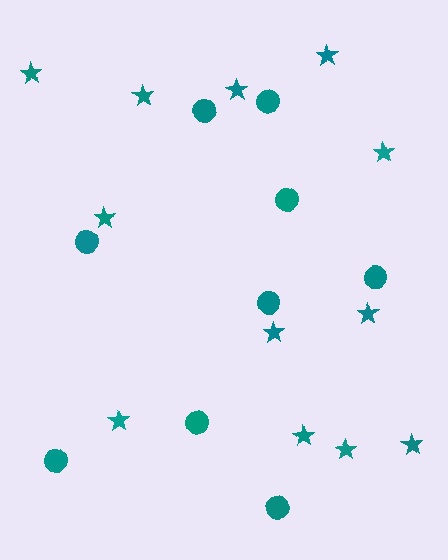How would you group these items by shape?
There are 2 groups: one group of stars (12) and one group of circles (9).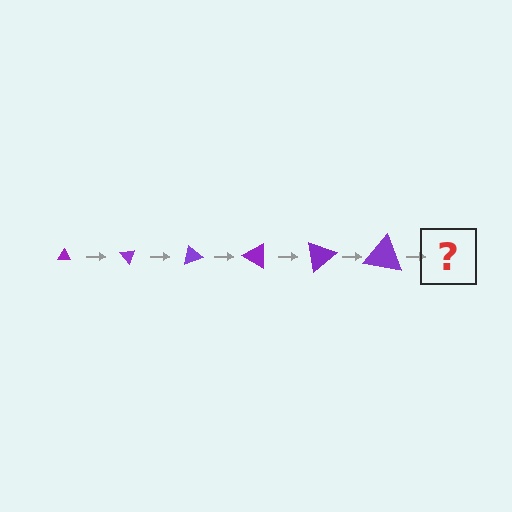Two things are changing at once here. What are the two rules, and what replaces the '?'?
The two rules are that the triangle grows larger each step and it rotates 50 degrees each step. The '?' should be a triangle, larger than the previous one and rotated 300 degrees from the start.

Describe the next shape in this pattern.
It should be a triangle, larger than the previous one and rotated 300 degrees from the start.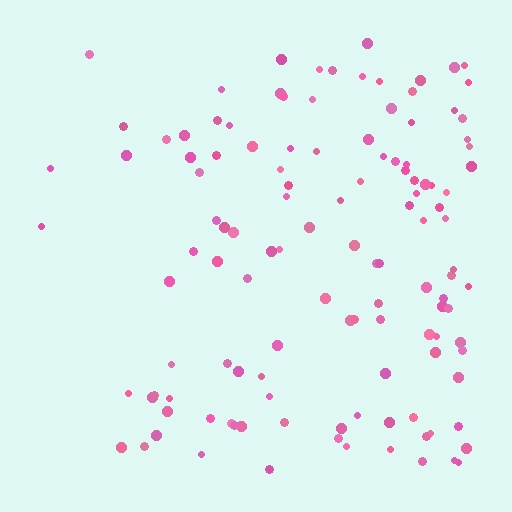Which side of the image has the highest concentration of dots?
The right.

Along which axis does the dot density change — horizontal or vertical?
Horizontal.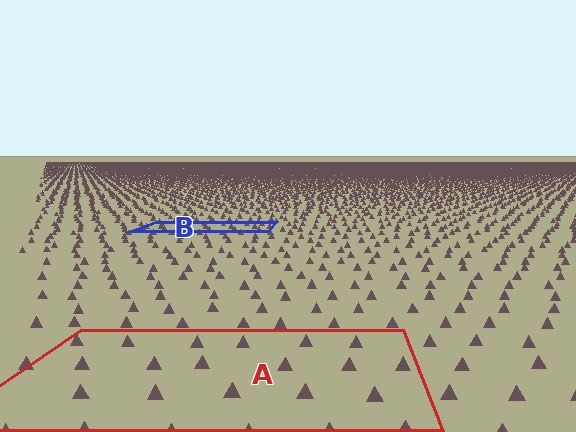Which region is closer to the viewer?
Region A is closer. The texture elements there are larger and more spread out.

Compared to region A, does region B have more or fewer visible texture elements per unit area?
Region B has more texture elements per unit area — they are packed more densely because it is farther away.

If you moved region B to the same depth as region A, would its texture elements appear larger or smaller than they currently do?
They would appear larger. At a closer depth, the same texture elements are projected at a bigger on-screen size.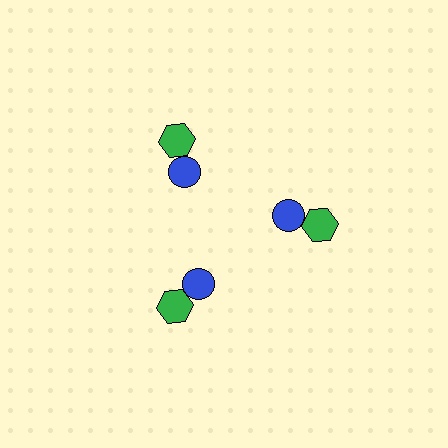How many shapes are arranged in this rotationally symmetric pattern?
There are 6 shapes, arranged in 3 groups of 2.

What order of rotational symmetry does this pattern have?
This pattern has 3-fold rotational symmetry.